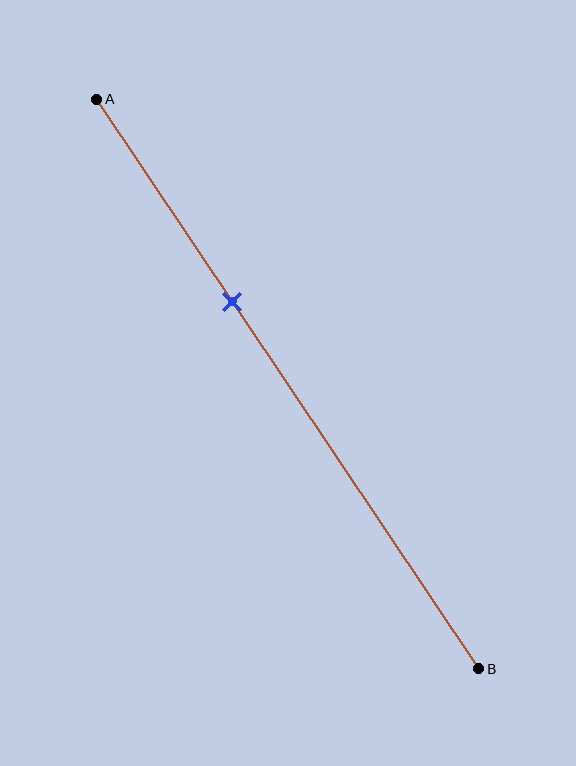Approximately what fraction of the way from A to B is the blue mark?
The blue mark is approximately 35% of the way from A to B.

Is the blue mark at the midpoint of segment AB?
No, the mark is at about 35% from A, not at the 50% midpoint.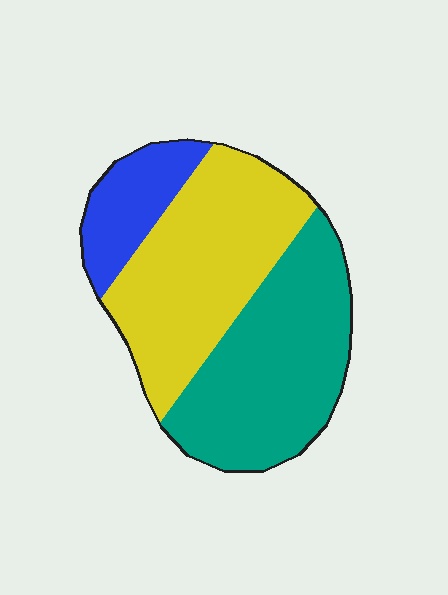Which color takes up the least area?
Blue, at roughly 15%.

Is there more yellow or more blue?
Yellow.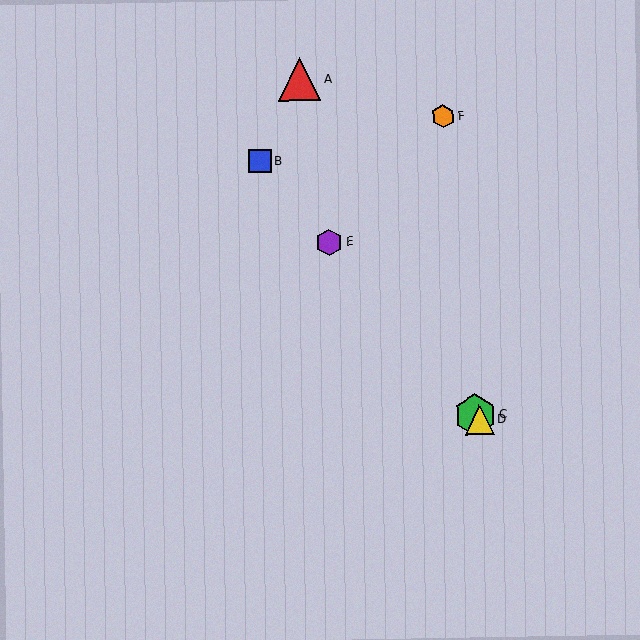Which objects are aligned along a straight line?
Objects B, C, D, E are aligned along a straight line.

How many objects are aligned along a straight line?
4 objects (B, C, D, E) are aligned along a straight line.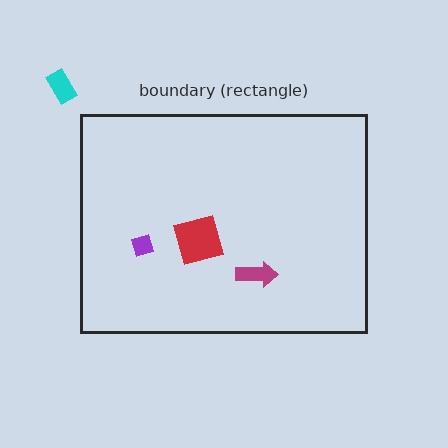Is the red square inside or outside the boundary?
Inside.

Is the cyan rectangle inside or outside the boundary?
Outside.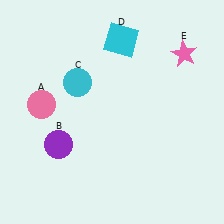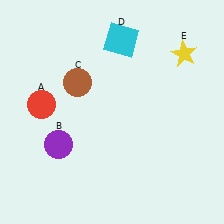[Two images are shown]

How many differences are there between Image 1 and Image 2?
There are 3 differences between the two images.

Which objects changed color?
A changed from pink to red. C changed from cyan to brown. E changed from pink to yellow.